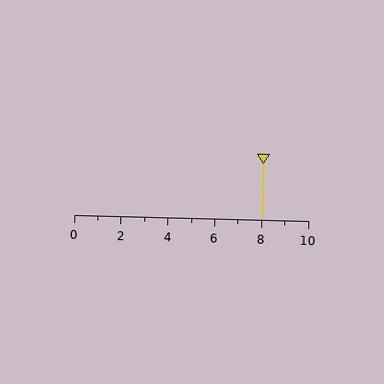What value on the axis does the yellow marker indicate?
The marker indicates approximately 8.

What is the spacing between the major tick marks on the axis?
The major ticks are spaced 2 apart.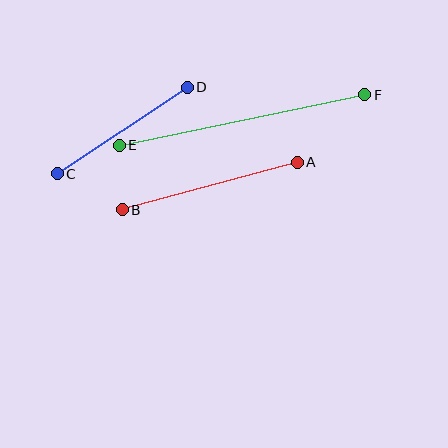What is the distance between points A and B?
The distance is approximately 181 pixels.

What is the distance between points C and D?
The distance is approximately 156 pixels.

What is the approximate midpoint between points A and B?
The midpoint is at approximately (210, 186) pixels.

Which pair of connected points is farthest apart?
Points E and F are farthest apart.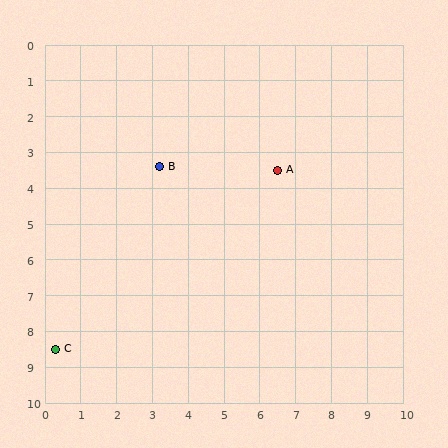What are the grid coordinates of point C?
Point C is at approximately (0.3, 8.5).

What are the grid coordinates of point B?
Point B is at approximately (3.2, 3.4).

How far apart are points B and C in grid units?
Points B and C are about 5.9 grid units apart.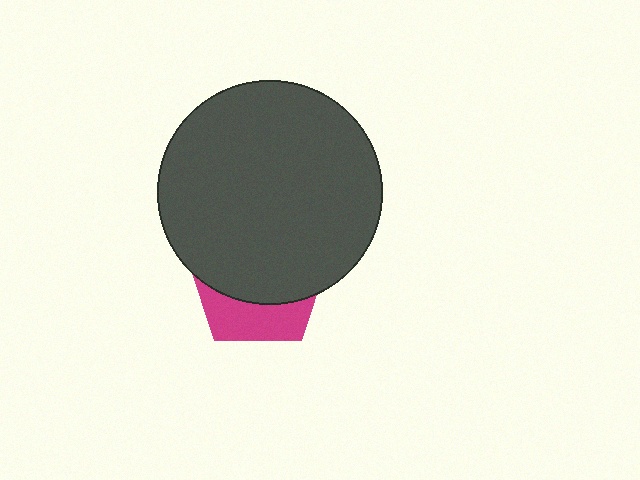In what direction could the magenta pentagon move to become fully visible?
The magenta pentagon could move down. That would shift it out from behind the dark gray circle entirely.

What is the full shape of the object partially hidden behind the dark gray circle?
The partially hidden object is a magenta pentagon.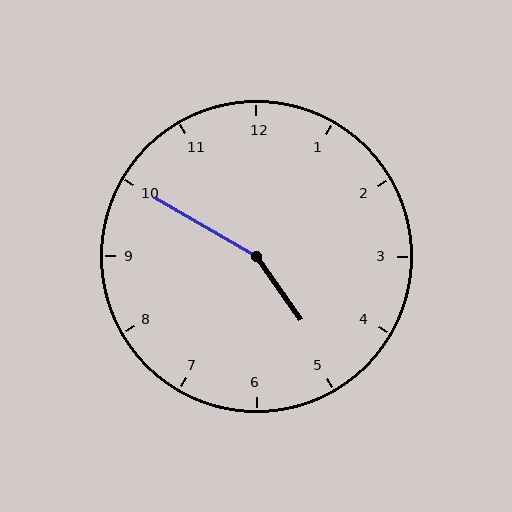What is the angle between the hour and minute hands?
Approximately 155 degrees.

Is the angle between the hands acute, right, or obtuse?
It is obtuse.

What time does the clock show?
4:50.